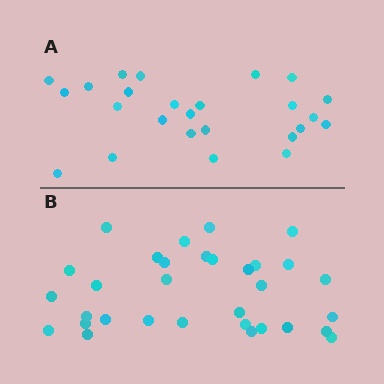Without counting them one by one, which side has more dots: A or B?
Region B (the bottom region) has more dots.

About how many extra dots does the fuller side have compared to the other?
Region B has roughly 8 or so more dots than region A.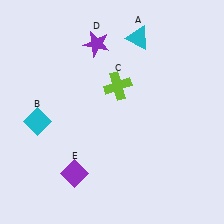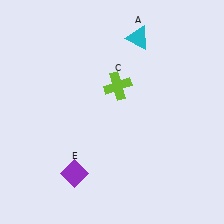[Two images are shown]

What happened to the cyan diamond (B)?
The cyan diamond (B) was removed in Image 2. It was in the bottom-left area of Image 1.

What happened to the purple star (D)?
The purple star (D) was removed in Image 2. It was in the top-left area of Image 1.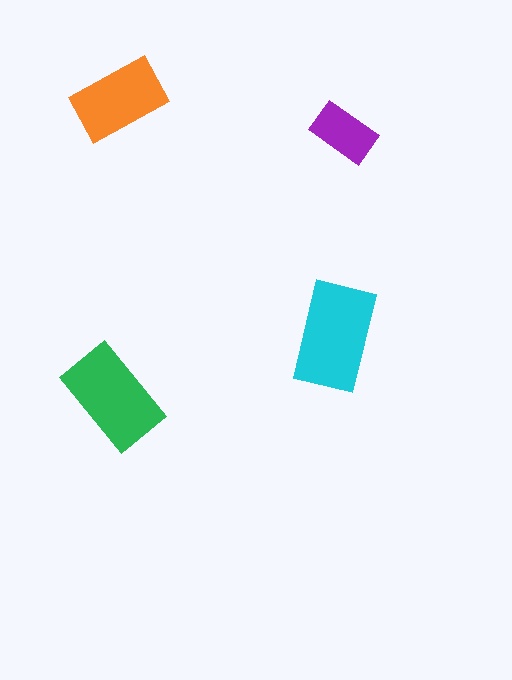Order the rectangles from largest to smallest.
the cyan one, the green one, the orange one, the purple one.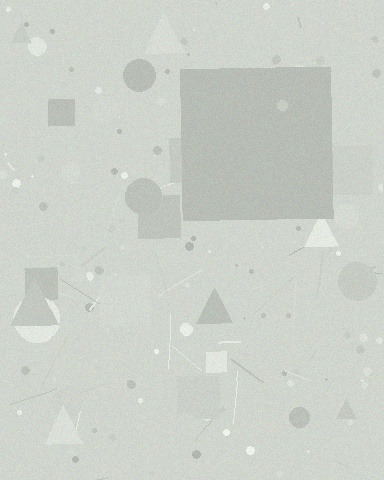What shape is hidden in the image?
A square is hidden in the image.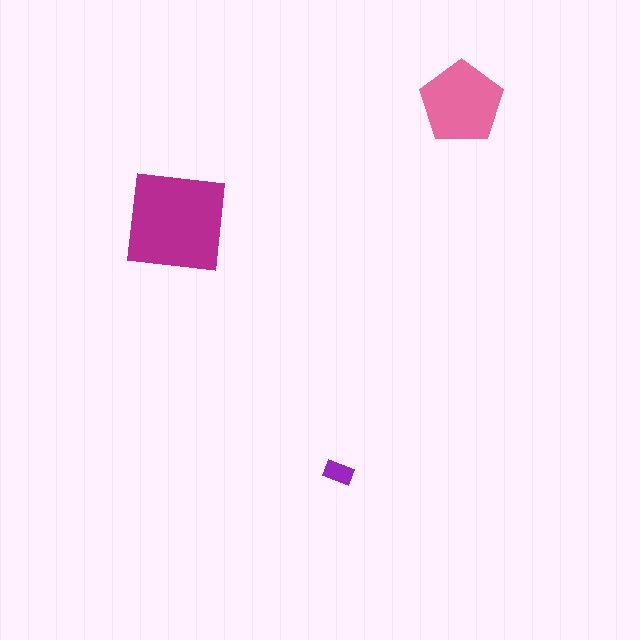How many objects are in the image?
There are 3 objects in the image.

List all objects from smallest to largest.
The purple rectangle, the pink pentagon, the magenta square.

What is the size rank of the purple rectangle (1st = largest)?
3rd.